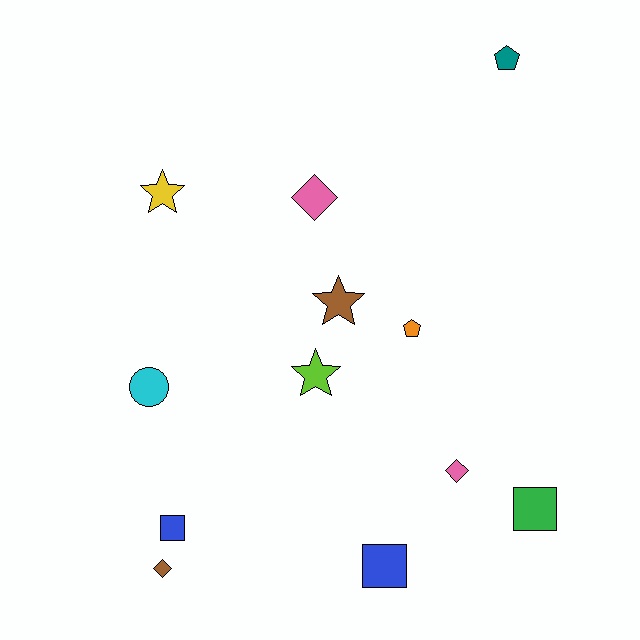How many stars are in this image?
There are 3 stars.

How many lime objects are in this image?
There is 1 lime object.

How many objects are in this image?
There are 12 objects.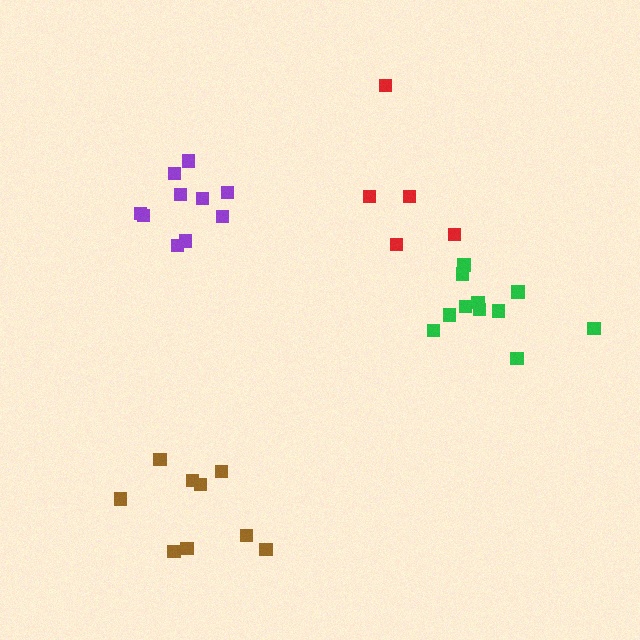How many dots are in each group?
Group 1: 5 dots, Group 2: 10 dots, Group 3: 11 dots, Group 4: 9 dots (35 total).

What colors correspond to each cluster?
The clusters are colored: red, purple, green, brown.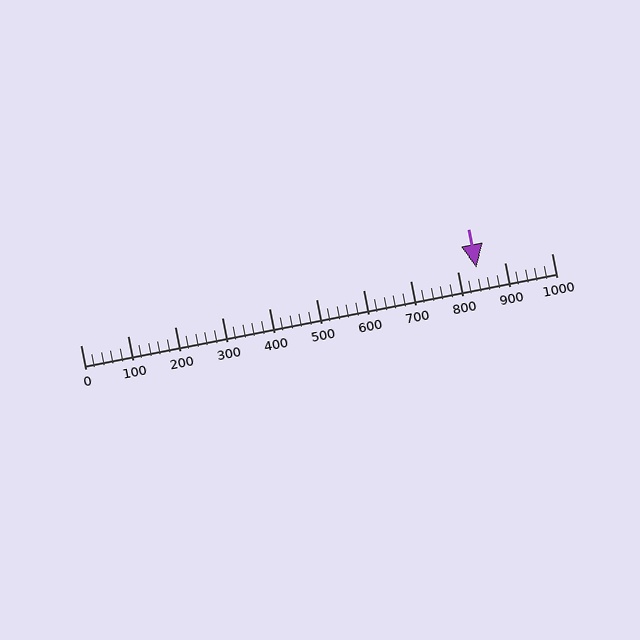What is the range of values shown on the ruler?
The ruler shows values from 0 to 1000.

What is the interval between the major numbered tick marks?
The major tick marks are spaced 100 units apart.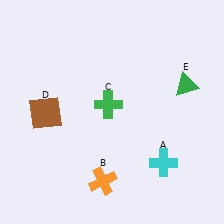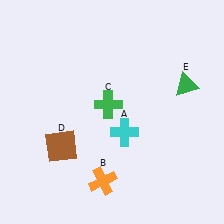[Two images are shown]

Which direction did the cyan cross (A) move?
The cyan cross (A) moved left.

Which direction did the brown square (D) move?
The brown square (D) moved down.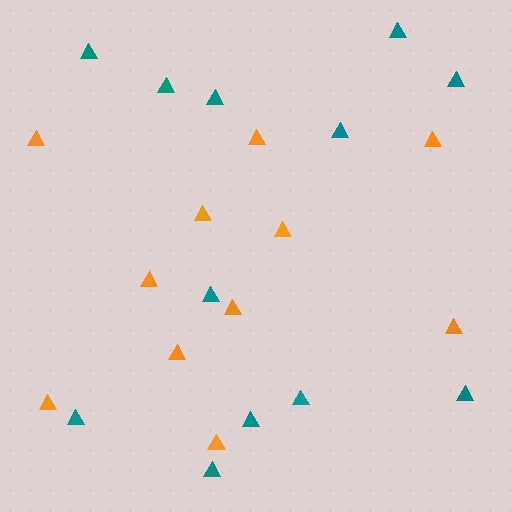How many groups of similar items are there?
There are 2 groups: one group of teal triangles (12) and one group of orange triangles (11).